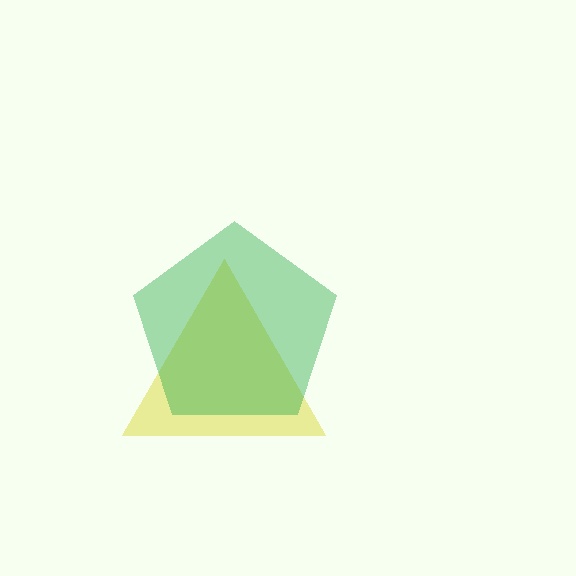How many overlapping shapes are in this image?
There are 2 overlapping shapes in the image.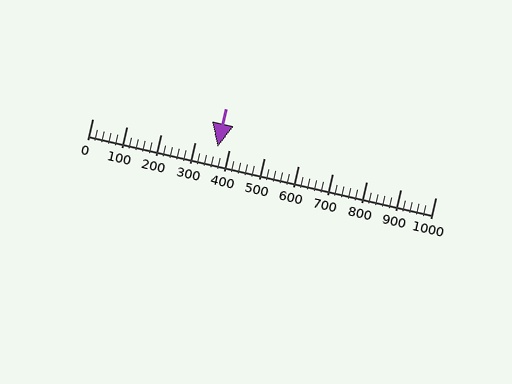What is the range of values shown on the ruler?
The ruler shows values from 0 to 1000.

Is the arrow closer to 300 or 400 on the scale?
The arrow is closer to 400.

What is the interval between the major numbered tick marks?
The major tick marks are spaced 100 units apart.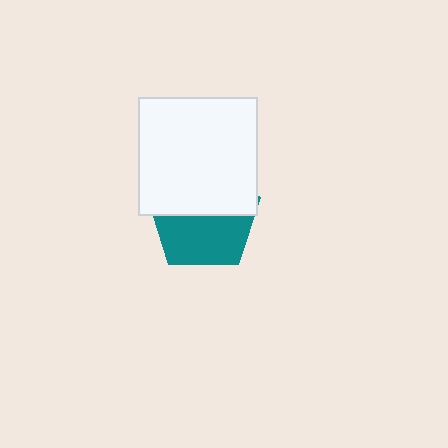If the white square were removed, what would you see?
You would see the complete teal pentagon.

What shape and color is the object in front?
The object in front is a white square.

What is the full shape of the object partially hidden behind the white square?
The partially hidden object is a teal pentagon.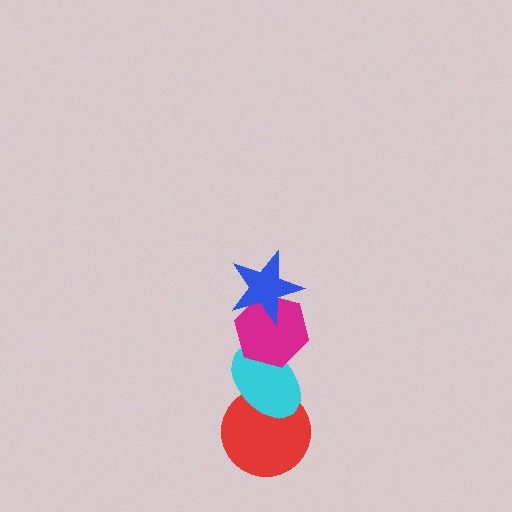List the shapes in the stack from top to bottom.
From top to bottom: the blue star, the magenta hexagon, the cyan ellipse, the red circle.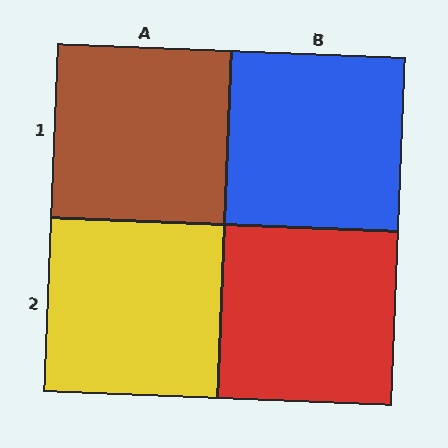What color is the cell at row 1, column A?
Brown.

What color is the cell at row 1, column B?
Blue.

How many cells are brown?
1 cell is brown.